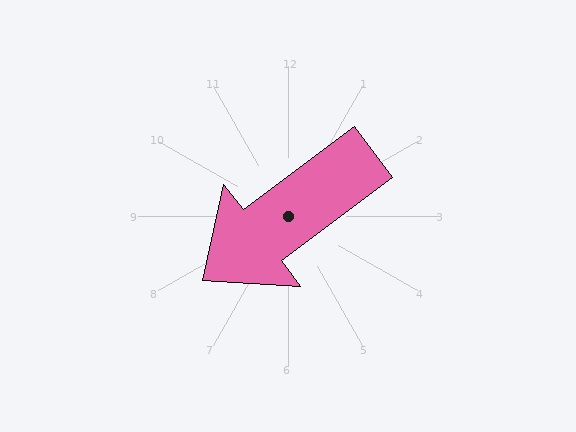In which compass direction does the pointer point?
Southwest.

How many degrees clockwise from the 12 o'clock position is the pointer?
Approximately 233 degrees.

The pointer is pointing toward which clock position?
Roughly 8 o'clock.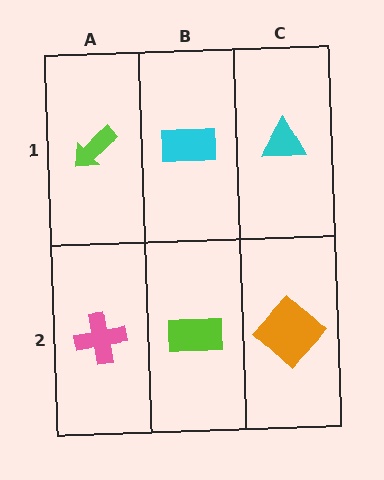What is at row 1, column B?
A cyan rectangle.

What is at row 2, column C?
An orange diamond.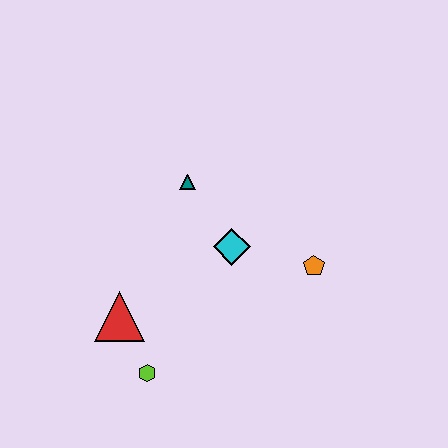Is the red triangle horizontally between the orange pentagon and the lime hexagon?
No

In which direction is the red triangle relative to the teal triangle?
The red triangle is below the teal triangle.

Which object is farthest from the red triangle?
The orange pentagon is farthest from the red triangle.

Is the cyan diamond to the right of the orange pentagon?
No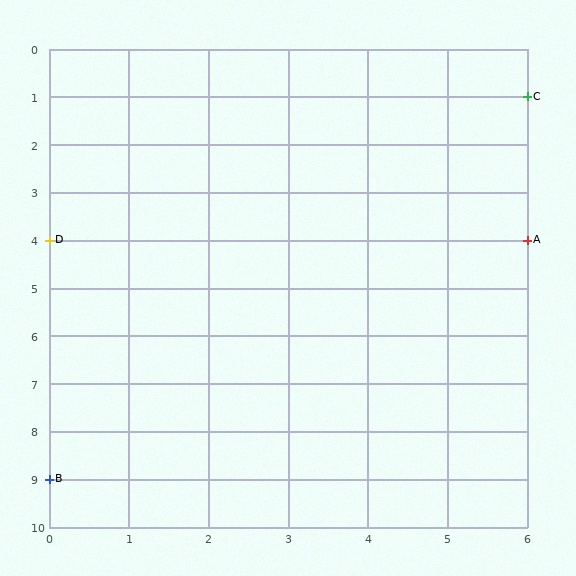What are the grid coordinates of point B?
Point B is at grid coordinates (0, 9).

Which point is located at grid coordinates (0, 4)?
Point D is at (0, 4).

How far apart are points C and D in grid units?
Points C and D are 6 columns and 3 rows apart (about 6.7 grid units diagonally).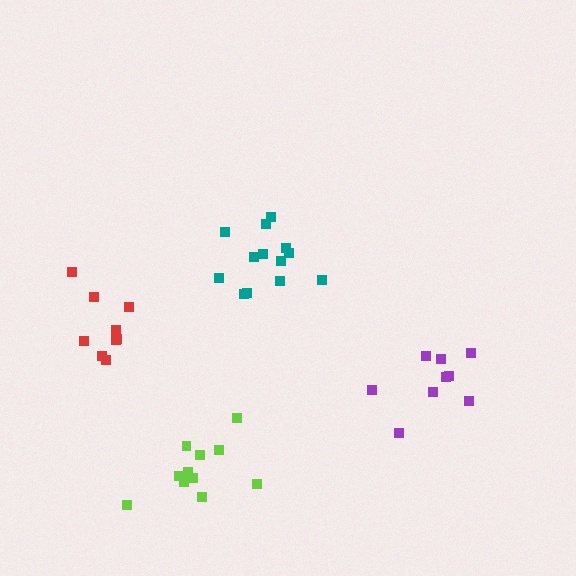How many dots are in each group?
Group 1: 13 dots, Group 2: 11 dots, Group 3: 9 dots, Group 4: 9 dots (42 total).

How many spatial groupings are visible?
There are 4 spatial groupings.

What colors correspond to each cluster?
The clusters are colored: teal, lime, red, purple.